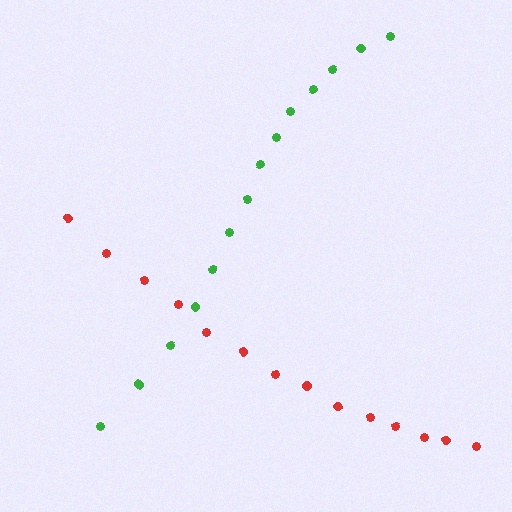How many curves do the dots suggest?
There are 2 distinct paths.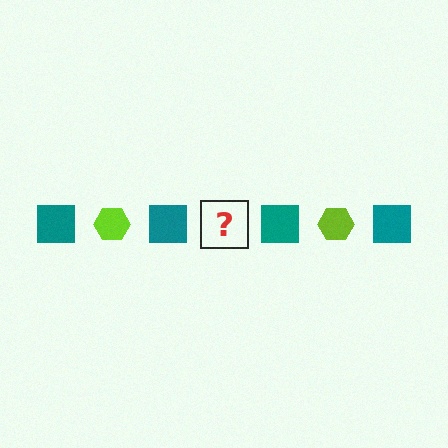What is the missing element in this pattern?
The missing element is a lime hexagon.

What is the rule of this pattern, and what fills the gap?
The rule is that the pattern alternates between teal square and lime hexagon. The gap should be filled with a lime hexagon.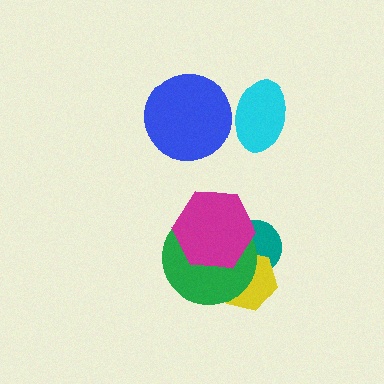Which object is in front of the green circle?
The magenta hexagon is in front of the green circle.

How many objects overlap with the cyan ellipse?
0 objects overlap with the cyan ellipse.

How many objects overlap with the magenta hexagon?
3 objects overlap with the magenta hexagon.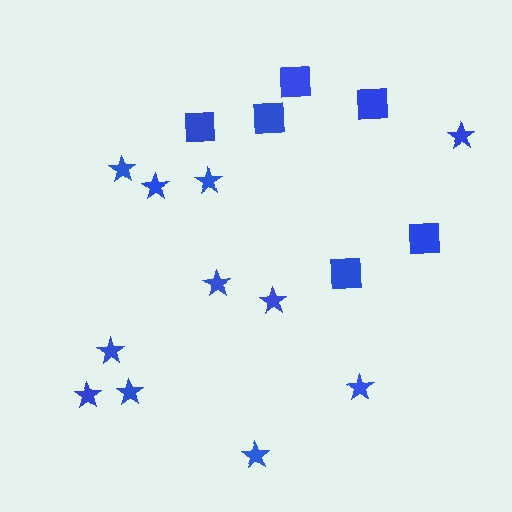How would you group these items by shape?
There are 2 groups: one group of stars (11) and one group of squares (6).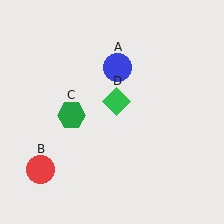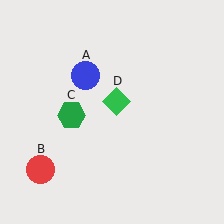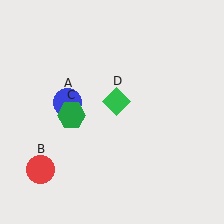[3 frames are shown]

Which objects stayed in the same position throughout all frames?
Red circle (object B) and green hexagon (object C) and green diamond (object D) remained stationary.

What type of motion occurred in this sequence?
The blue circle (object A) rotated counterclockwise around the center of the scene.